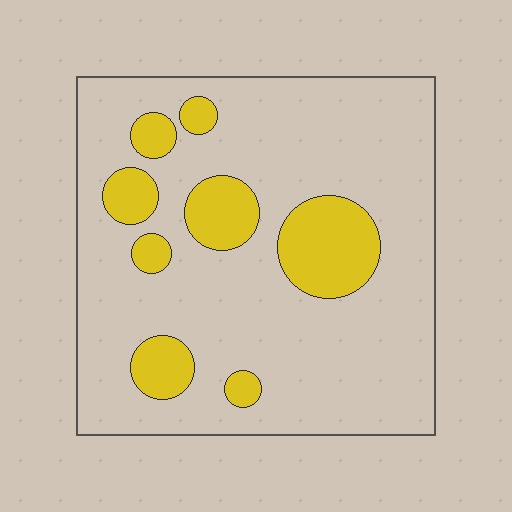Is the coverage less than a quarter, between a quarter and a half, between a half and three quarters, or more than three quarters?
Less than a quarter.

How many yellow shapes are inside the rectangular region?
8.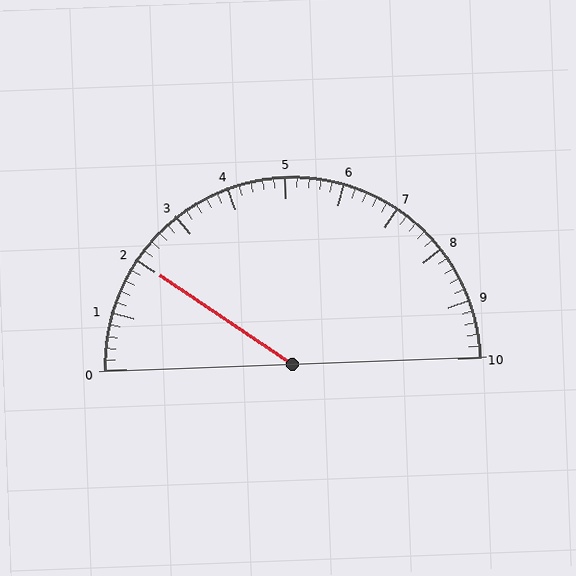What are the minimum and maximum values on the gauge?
The gauge ranges from 0 to 10.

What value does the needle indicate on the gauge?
The needle indicates approximately 2.0.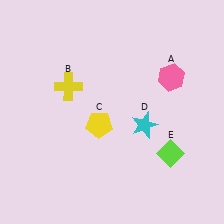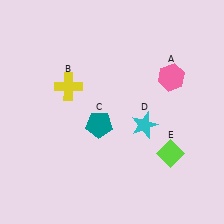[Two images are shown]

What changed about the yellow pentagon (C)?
In Image 1, C is yellow. In Image 2, it changed to teal.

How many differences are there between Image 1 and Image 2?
There is 1 difference between the two images.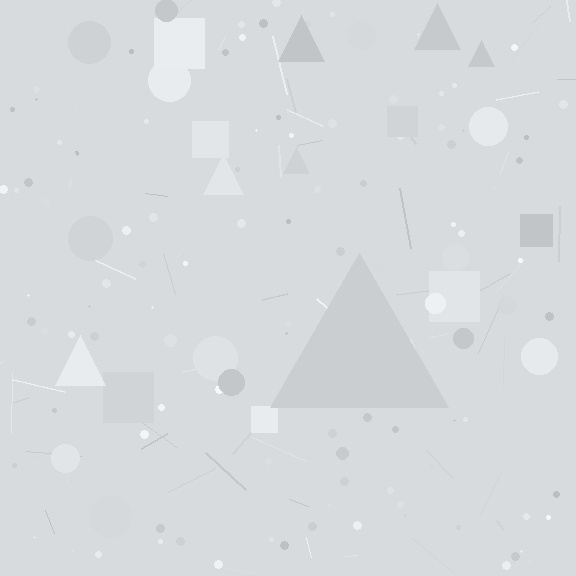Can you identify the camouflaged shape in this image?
The camouflaged shape is a triangle.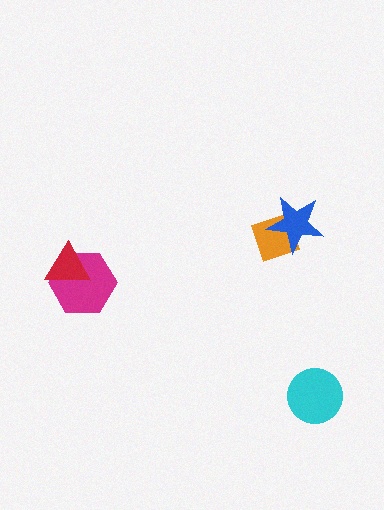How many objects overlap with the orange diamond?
1 object overlaps with the orange diamond.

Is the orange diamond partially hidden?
Yes, it is partially covered by another shape.